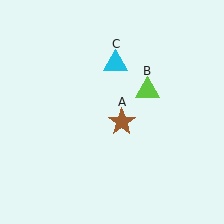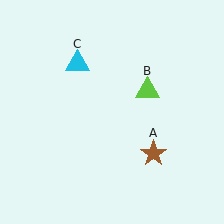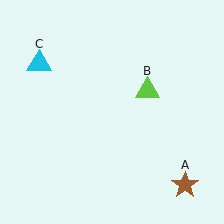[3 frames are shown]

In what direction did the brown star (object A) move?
The brown star (object A) moved down and to the right.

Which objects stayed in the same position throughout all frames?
Lime triangle (object B) remained stationary.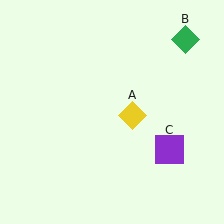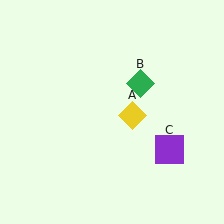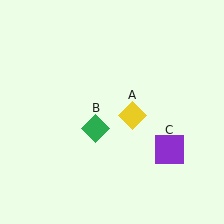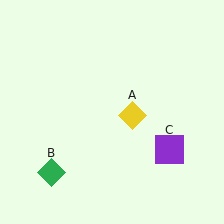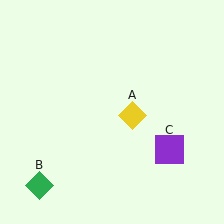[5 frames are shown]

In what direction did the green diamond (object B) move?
The green diamond (object B) moved down and to the left.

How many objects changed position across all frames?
1 object changed position: green diamond (object B).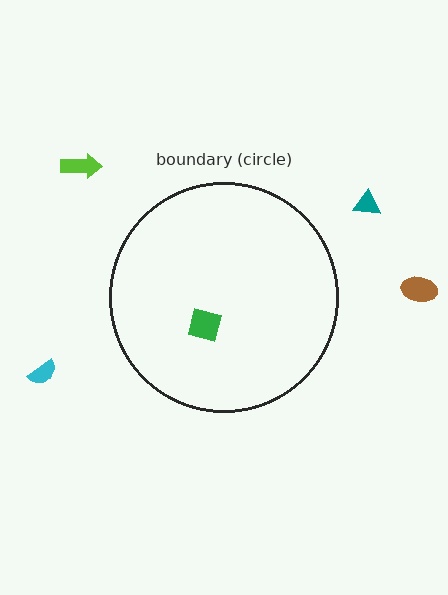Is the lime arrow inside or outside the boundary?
Outside.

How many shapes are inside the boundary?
1 inside, 4 outside.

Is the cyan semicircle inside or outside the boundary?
Outside.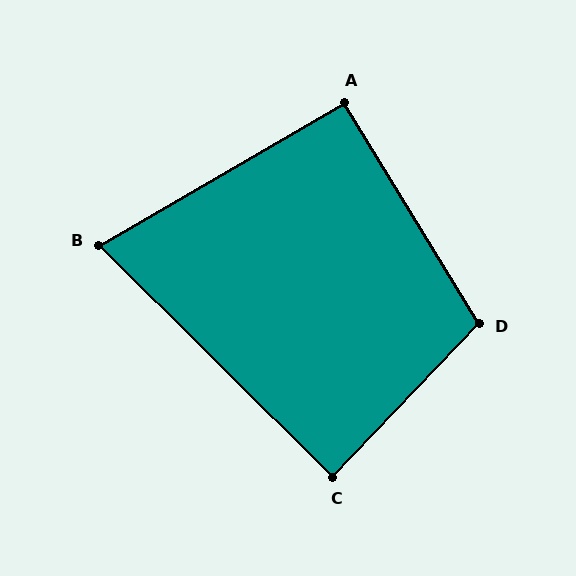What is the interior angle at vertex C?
Approximately 89 degrees (approximately right).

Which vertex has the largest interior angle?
D, at approximately 105 degrees.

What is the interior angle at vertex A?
Approximately 91 degrees (approximately right).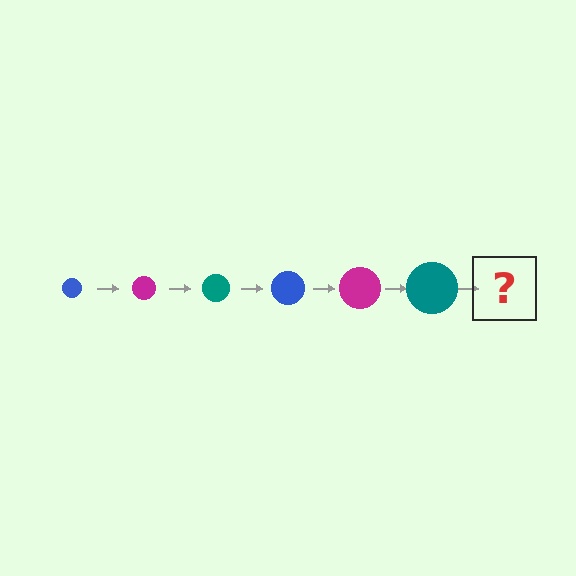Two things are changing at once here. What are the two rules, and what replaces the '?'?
The two rules are that the circle grows larger each step and the color cycles through blue, magenta, and teal. The '?' should be a blue circle, larger than the previous one.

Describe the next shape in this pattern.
It should be a blue circle, larger than the previous one.